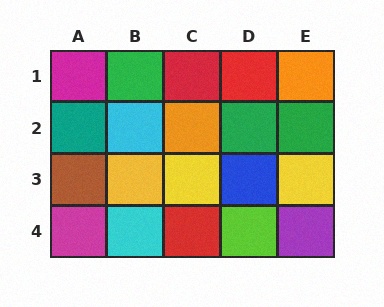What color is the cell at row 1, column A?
Magenta.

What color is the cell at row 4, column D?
Lime.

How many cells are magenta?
2 cells are magenta.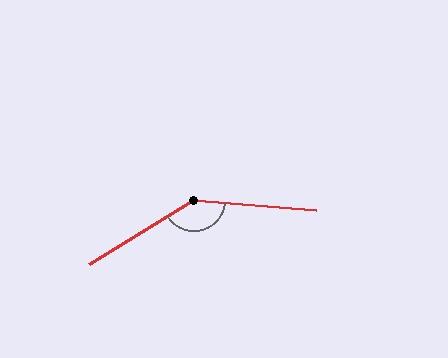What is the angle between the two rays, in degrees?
Approximately 144 degrees.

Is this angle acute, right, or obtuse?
It is obtuse.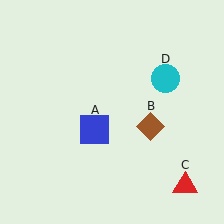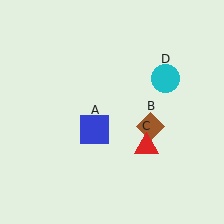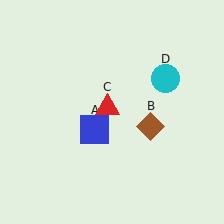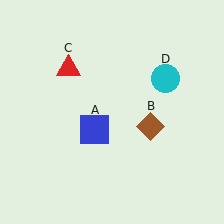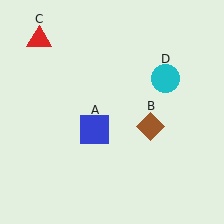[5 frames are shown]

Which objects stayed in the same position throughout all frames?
Blue square (object A) and brown diamond (object B) and cyan circle (object D) remained stationary.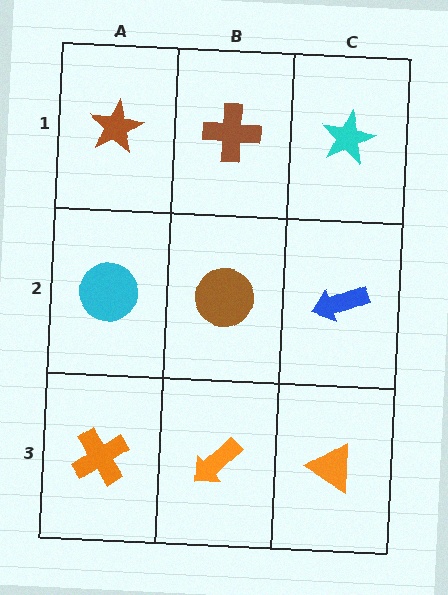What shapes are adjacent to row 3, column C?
A blue arrow (row 2, column C), an orange arrow (row 3, column B).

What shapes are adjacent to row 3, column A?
A cyan circle (row 2, column A), an orange arrow (row 3, column B).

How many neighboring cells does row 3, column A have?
2.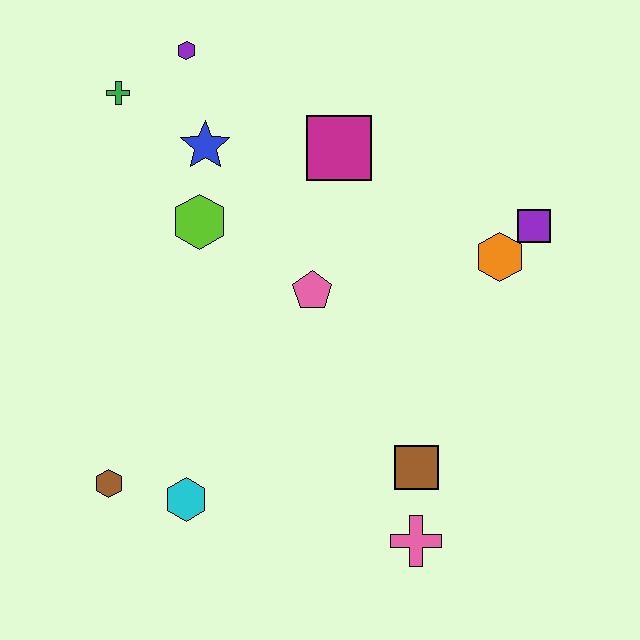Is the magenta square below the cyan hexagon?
No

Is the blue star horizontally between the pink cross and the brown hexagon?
Yes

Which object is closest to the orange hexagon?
The purple square is closest to the orange hexagon.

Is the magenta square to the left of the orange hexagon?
Yes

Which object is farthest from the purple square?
The brown hexagon is farthest from the purple square.